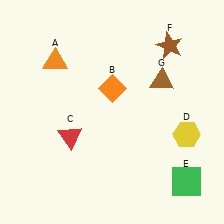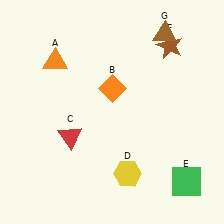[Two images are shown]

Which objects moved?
The objects that moved are: the yellow hexagon (D), the brown triangle (G).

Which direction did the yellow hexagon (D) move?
The yellow hexagon (D) moved left.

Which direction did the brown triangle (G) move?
The brown triangle (G) moved up.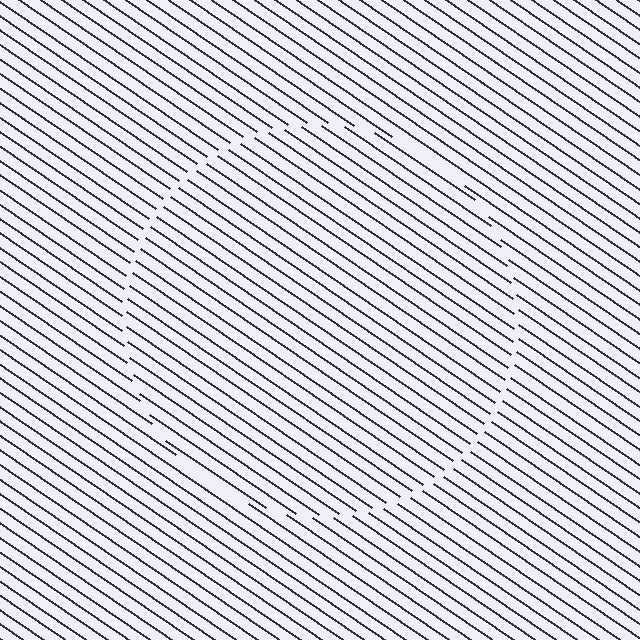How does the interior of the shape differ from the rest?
The interior of the shape contains the same grating, shifted by half a period — the contour is defined by the phase discontinuity where line-ends from the inner and outer gratings abut.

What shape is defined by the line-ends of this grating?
An illusory circle. The interior of the shape contains the same grating, shifted by half a period — the contour is defined by the phase discontinuity where line-ends from the inner and outer gratings abut.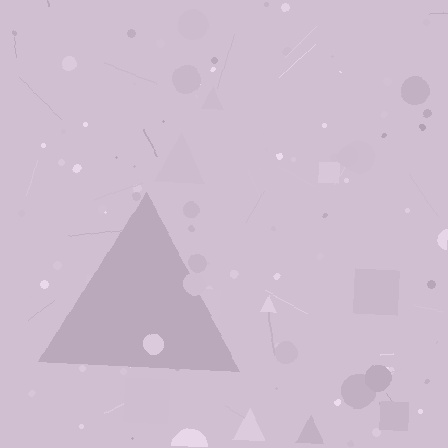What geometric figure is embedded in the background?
A triangle is embedded in the background.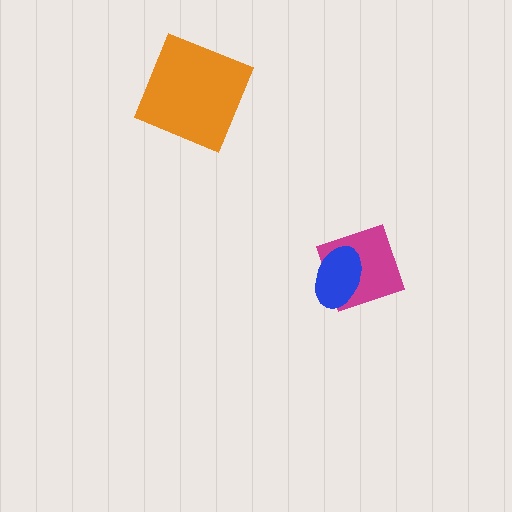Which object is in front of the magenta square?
The blue ellipse is in front of the magenta square.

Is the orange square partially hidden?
No, no other shape covers it.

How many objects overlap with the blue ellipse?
1 object overlaps with the blue ellipse.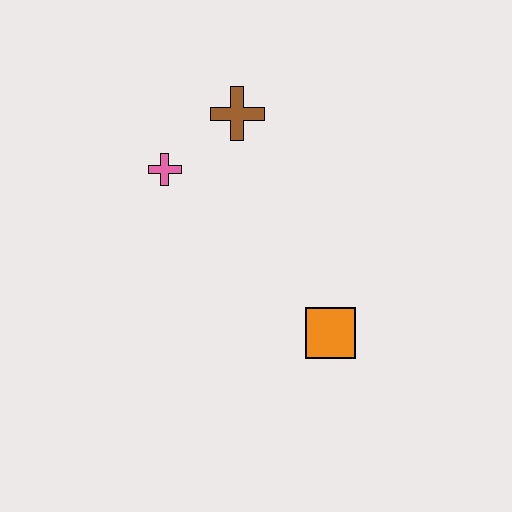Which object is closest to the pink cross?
The brown cross is closest to the pink cross.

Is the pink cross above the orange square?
Yes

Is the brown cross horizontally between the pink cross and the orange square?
Yes